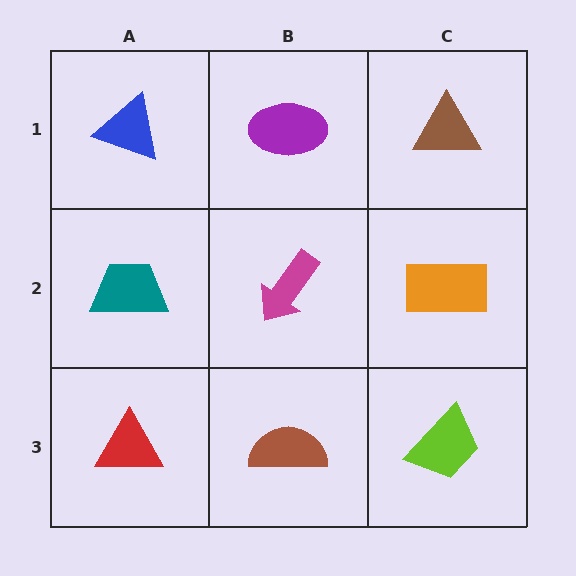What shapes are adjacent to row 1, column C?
An orange rectangle (row 2, column C), a purple ellipse (row 1, column B).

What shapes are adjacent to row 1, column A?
A teal trapezoid (row 2, column A), a purple ellipse (row 1, column B).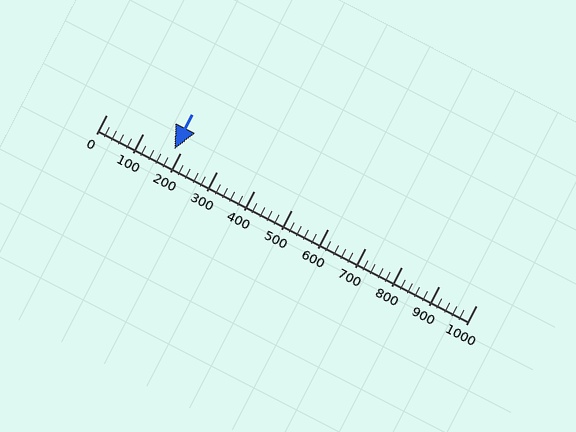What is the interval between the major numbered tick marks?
The major tick marks are spaced 100 units apart.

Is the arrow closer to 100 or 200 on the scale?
The arrow is closer to 200.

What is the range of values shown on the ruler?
The ruler shows values from 0 to 1000.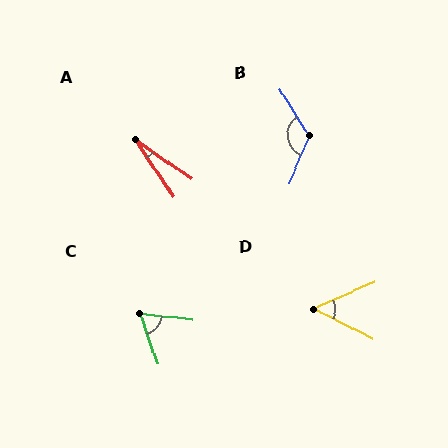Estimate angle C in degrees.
Approximately 64 degrees.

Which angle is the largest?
B, at approximately 125 degrees.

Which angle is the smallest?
A, at approximately 21 degrees.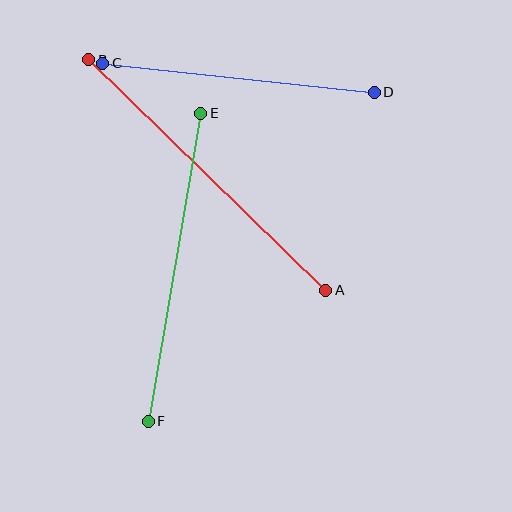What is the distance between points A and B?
The distance is approximately 331 pixels.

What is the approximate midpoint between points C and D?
The midpoint is at approximately (238, 78) pixels.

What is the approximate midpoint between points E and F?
The midpoint is at approximately (175, 267) pixels.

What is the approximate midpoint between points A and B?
The midpoint is at approximately (207, 175) pixels.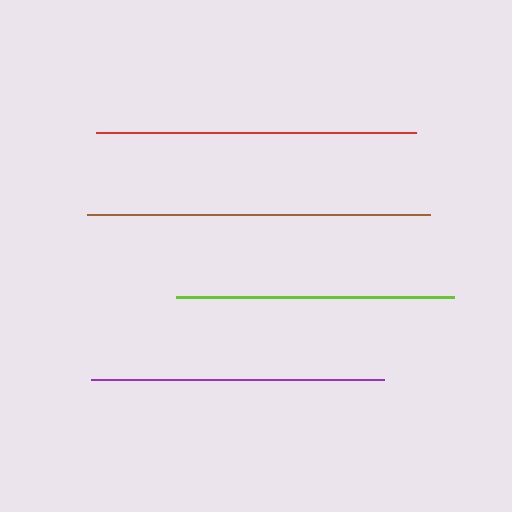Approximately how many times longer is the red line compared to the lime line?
The red line is approximately 1.2 times the length of the lime line.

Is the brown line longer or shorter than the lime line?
The brown line is longer than the lime line.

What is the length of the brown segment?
The brown segment is approximately 343 pixels long.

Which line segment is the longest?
The brown line is the longest at approximately 343 pixels.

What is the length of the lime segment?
The lime segment is approximately 277 pixels long.